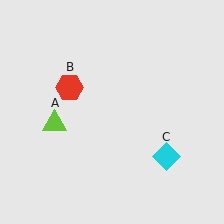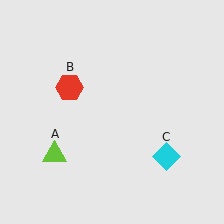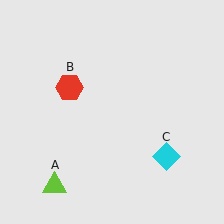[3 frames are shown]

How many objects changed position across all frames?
1 object changed position: lime triangle (object A).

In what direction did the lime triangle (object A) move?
The lime triangle (object A) moved down.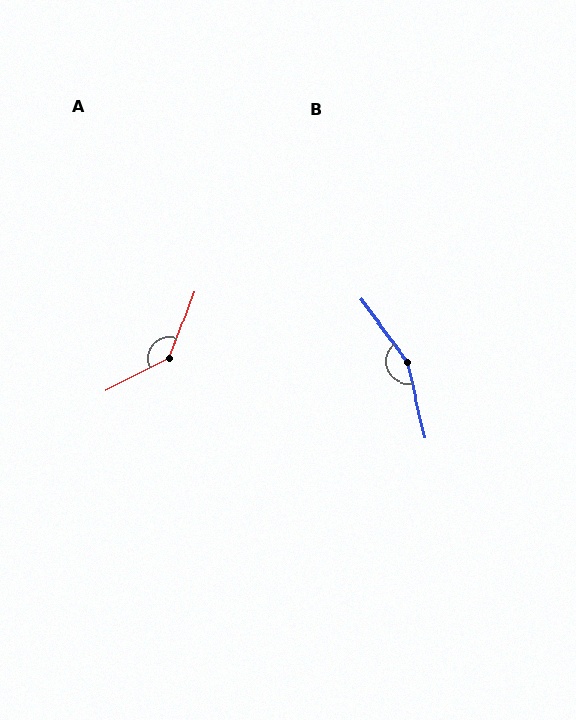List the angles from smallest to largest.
A (137°), B (157°).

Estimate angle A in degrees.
Approximately 137 degrees.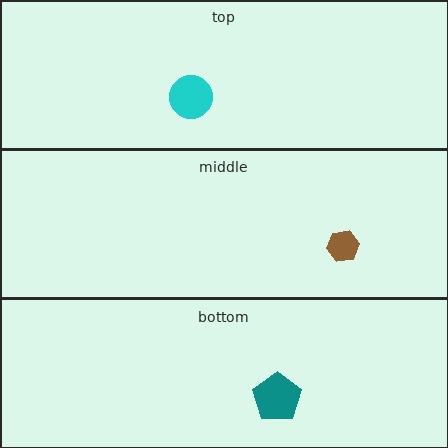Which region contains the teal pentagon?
The bottom region.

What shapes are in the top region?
The cyan circle.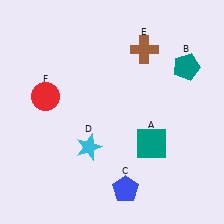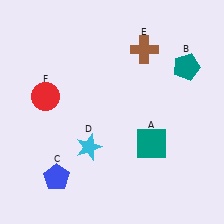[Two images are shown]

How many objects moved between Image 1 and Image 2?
1 object moved between the two images.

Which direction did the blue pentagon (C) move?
The blue pentagon (C) moved left.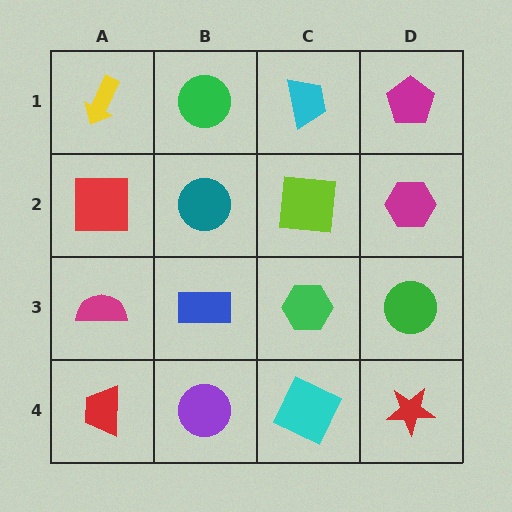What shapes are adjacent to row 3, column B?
A teal circle (row 2, column B), a purple circle (row 4, column B), a magenta semicircle (row 3, column A), a green hexagon (row 3, column C).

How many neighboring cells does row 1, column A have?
2.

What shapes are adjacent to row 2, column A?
A yellow arrow (row 1, column A), a magenta semicircle (row 3, column A), a teal circle (row 2, column B).